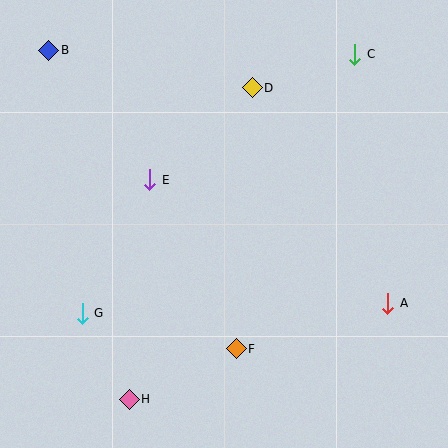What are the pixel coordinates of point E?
Point E is at (150, 180).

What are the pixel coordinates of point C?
Point C is at (355, 54).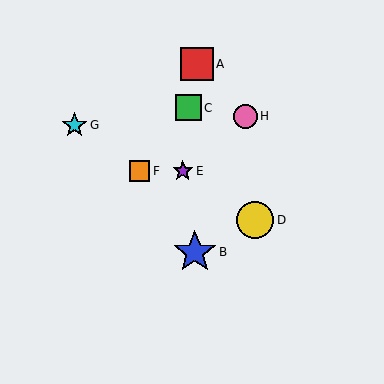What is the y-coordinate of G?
Object G is at y≈125.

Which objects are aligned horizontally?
Objects E, F are aligned horizontally.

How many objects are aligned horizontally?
2 objects (E, F) are aligned horizontally.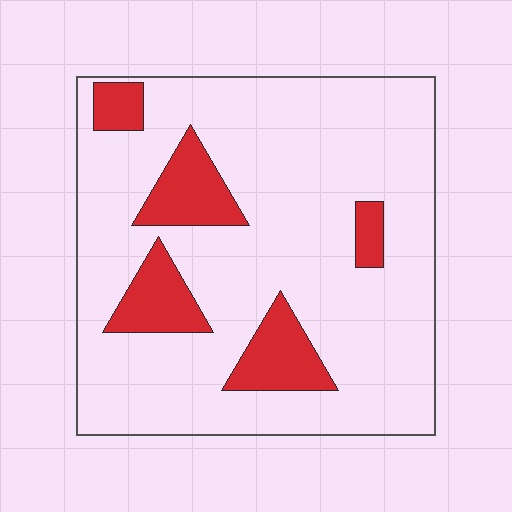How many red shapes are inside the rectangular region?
5.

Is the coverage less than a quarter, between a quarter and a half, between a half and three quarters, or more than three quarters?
Less than a quarter.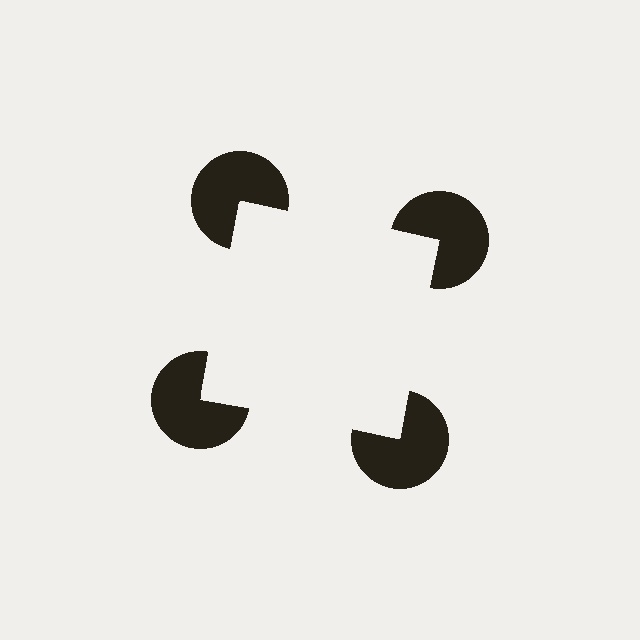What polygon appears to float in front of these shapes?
An illusory square — its edges are inferred from the aligned wedge cuts in the pac-man discs, not physically drawn.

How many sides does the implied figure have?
4 sides.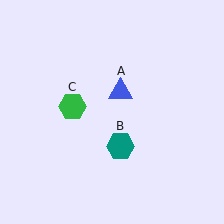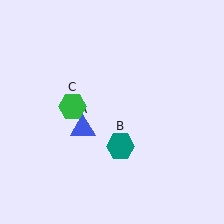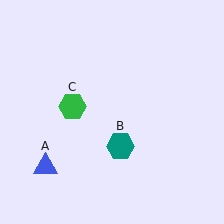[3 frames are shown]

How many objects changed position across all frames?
1 object changed position: blue triangle (object A).